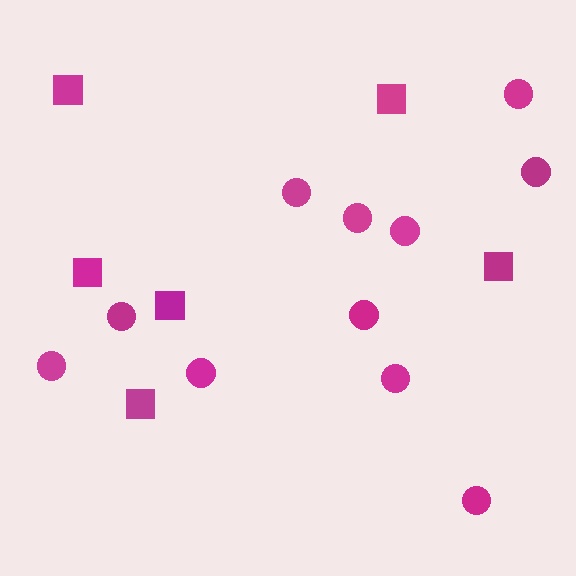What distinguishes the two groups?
There are 2 groups: one group of squares (6) and one group of circles (11).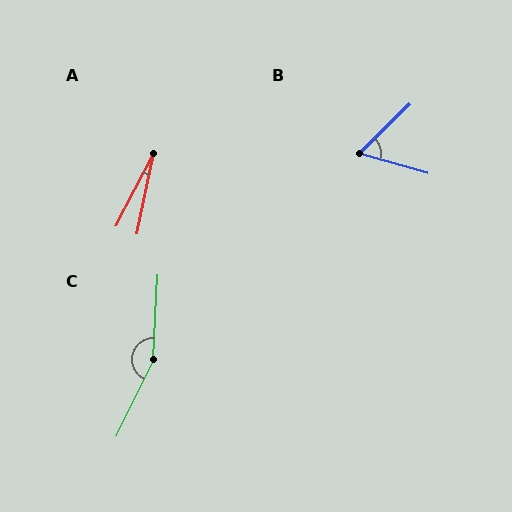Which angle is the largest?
C, at approximately 157 degrees.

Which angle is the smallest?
A, at approximately 15 degrees.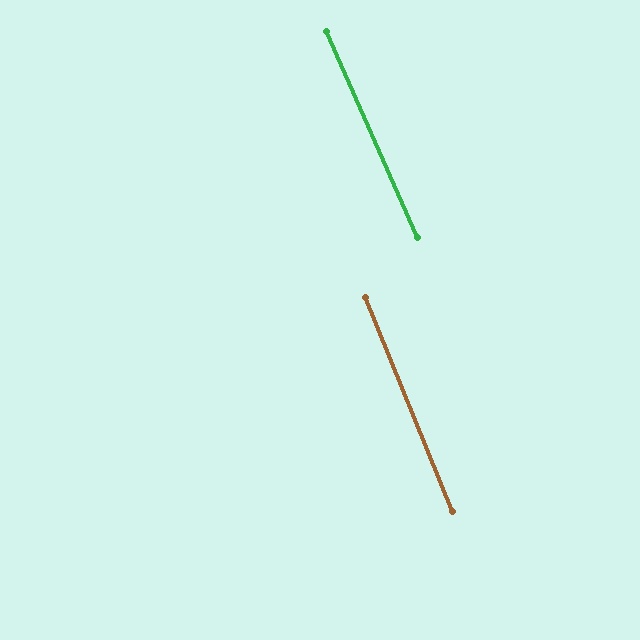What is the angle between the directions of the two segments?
Approximately 2 degrees.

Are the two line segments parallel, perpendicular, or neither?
Parallel — their directions differ by only 1.8°.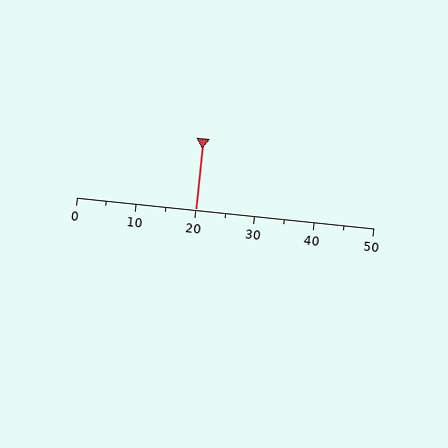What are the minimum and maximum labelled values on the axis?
The axis runs from 0 to 50.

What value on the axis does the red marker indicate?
The marker indicates approximately 20.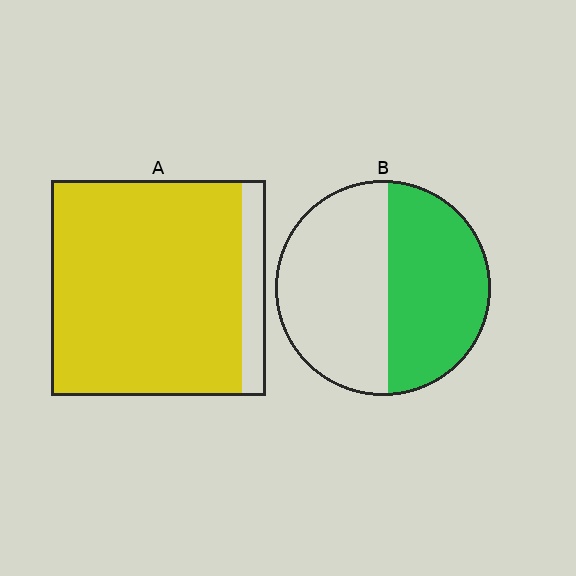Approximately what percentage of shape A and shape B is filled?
A is approximately 90% and B is approximately 45%.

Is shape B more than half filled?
Roughly half.